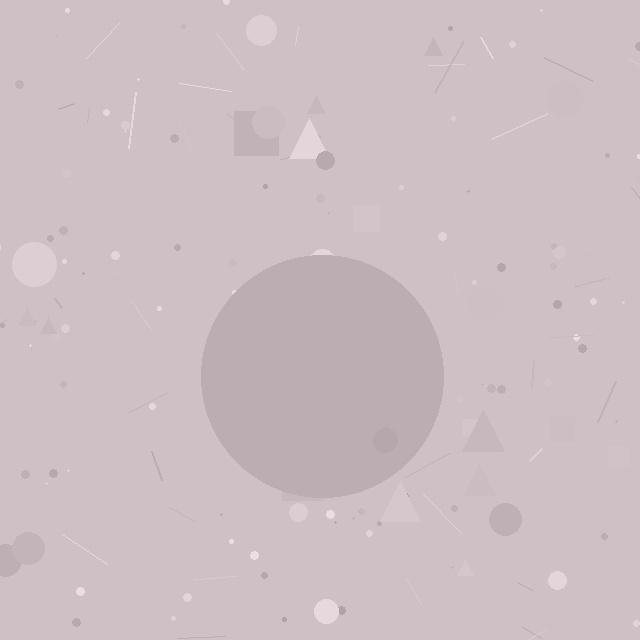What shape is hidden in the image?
A circle is hidden in the image.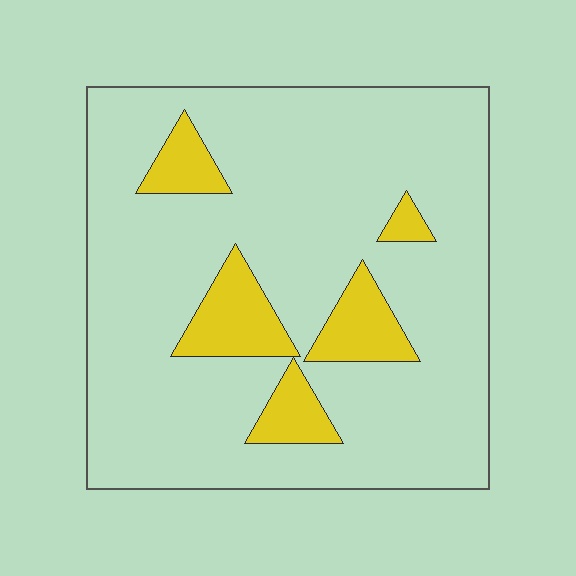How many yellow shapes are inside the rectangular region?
5.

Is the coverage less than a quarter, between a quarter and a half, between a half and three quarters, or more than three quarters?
Less than a quarter.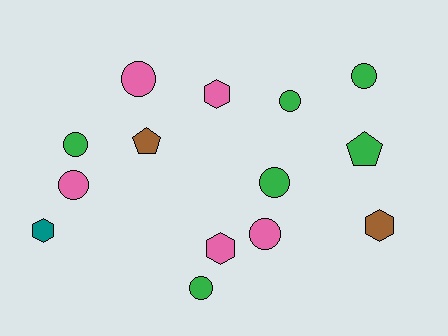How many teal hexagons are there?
There is 1 teal hexagon.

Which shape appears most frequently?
Circle, with 8 objects.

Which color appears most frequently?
Green, with 6 objects.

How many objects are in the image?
There are 14 objects.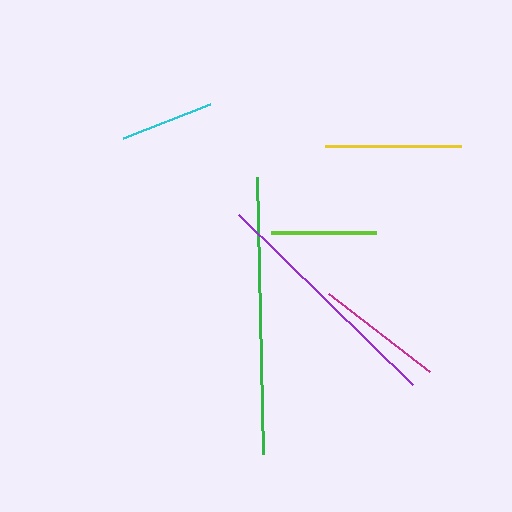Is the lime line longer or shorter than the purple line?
The purple line is longer than the lime line.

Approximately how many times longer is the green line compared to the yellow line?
The green line is approximately 2.0 times the length of the yellow line.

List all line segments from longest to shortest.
From longest to shortest: green, purple, yellow, magenta, lime, cyan.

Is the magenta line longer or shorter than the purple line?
The purple line is longer than the magenta line.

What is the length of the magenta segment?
The magenta segment is approximately 129 pixels long.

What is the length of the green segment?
The green segment is approximately 277 pixels long.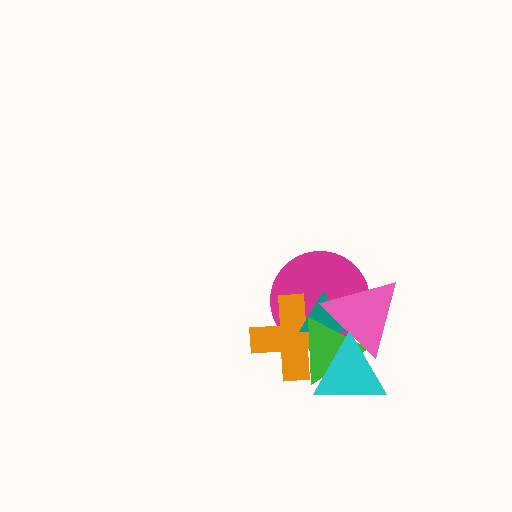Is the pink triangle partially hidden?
Yes, it is partially covered by another shape.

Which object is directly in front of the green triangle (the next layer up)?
The pink triangle is directly in front of the green triangle.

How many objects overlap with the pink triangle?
5 objects overlap with the pink triangle.